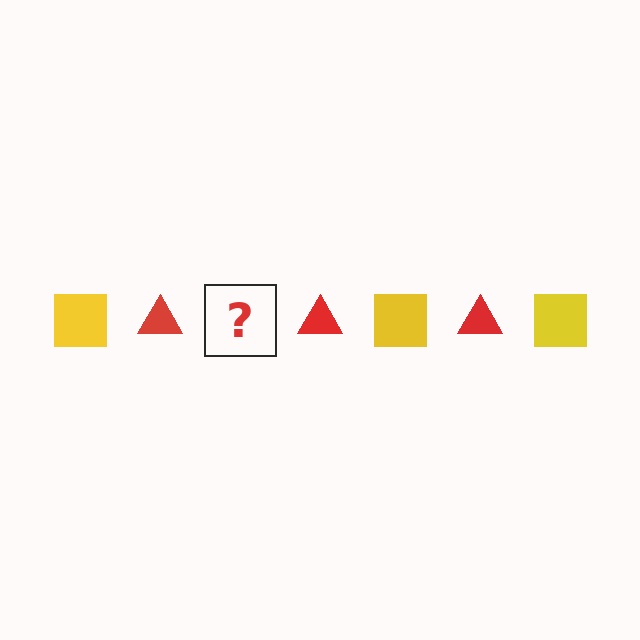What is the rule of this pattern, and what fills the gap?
The rule is that the pattern alternates between yellow square and red triangle. The gap should be filled with a yellow square.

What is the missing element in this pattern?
The missing element is a yellow square.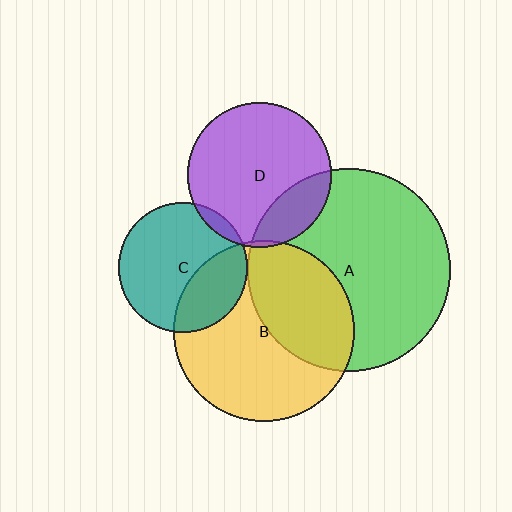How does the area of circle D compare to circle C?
Approximately 1.2 times.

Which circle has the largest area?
Circle A (green).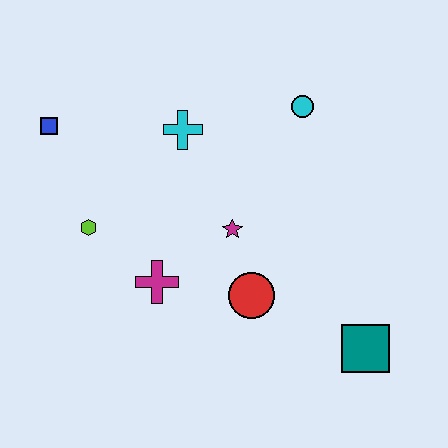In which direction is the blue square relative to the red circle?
The blue square is to the left of the red circle.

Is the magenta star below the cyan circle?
Yes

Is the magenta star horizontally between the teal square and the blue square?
Yes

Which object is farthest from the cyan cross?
The teal square is farthest from the cyan cross.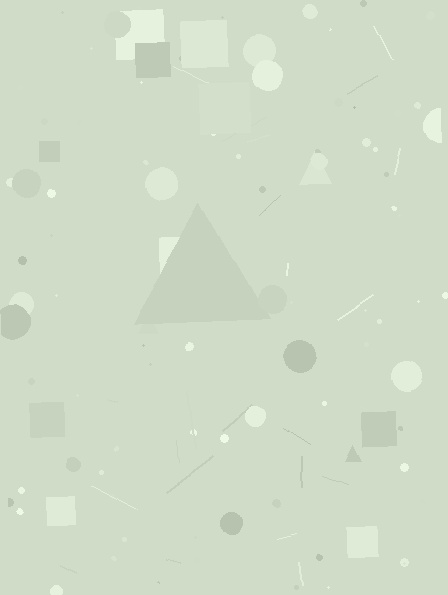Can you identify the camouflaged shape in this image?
The camouflaged shape is a triangle.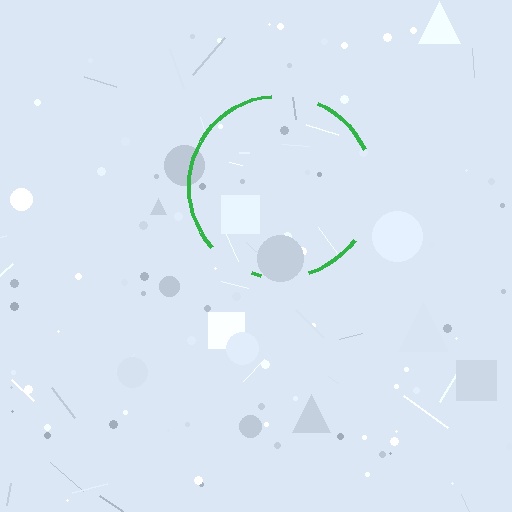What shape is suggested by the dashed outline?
The dashed outline suggests a circle.